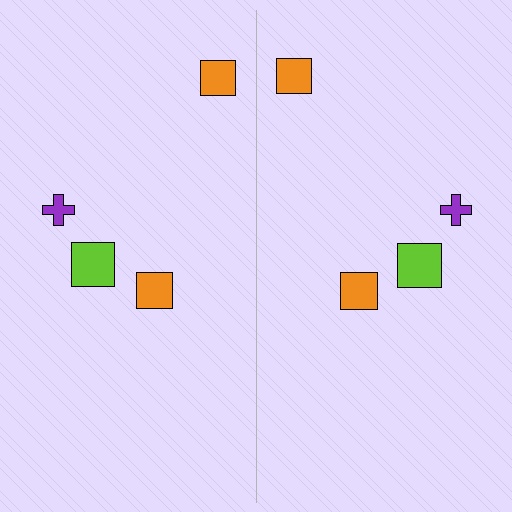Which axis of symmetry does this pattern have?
The pattern has a vertical axis of symmetry running through the center of the image.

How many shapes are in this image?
There are 8 shapes in this image.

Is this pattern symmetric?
Yes, this pattern has bilateral (reflection) symmetry.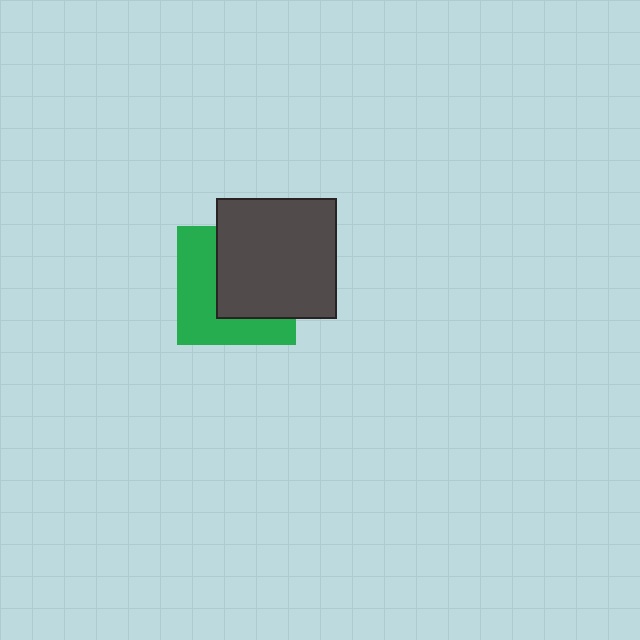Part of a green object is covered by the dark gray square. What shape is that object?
It is a square.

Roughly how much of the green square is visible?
About half of it is visible (roughly 47%).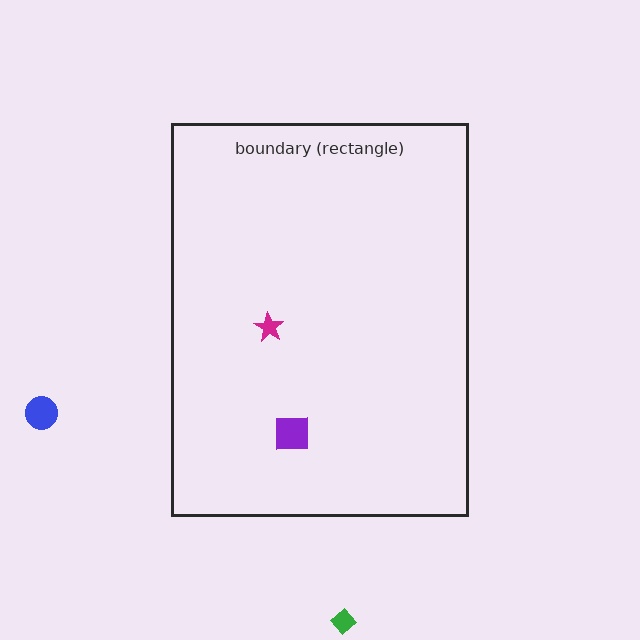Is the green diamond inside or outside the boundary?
Outside.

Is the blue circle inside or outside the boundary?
Outside.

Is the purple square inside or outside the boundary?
Inside.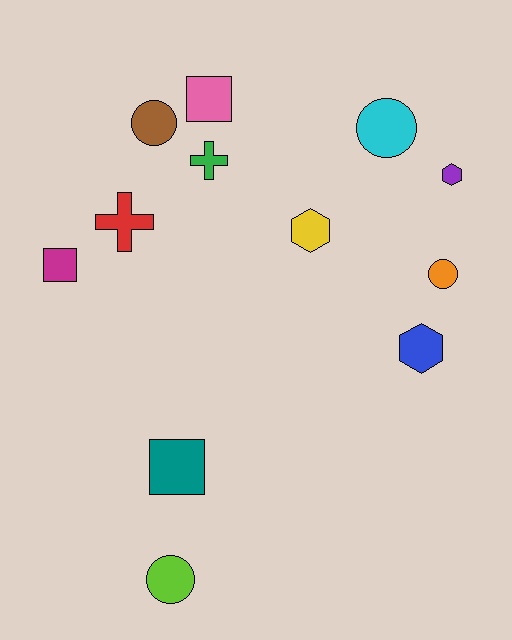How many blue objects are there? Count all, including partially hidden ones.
There is 1 blue object.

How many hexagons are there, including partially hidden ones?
There are 3 hexagons.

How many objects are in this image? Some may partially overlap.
There are 12 objects.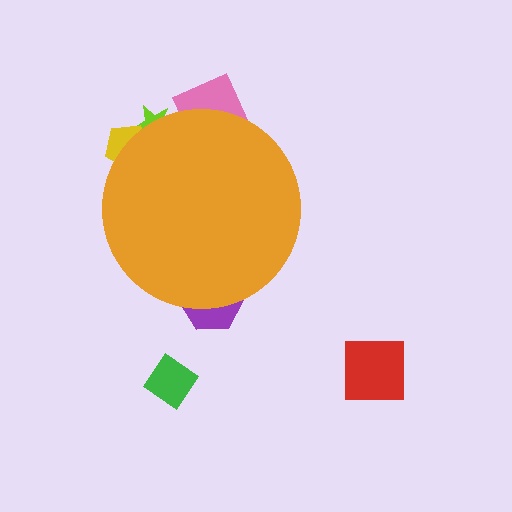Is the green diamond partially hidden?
No, the green diamond is fully visible.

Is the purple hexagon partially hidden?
Yes, the purple hexagon is partially hidden behind the orange circle.